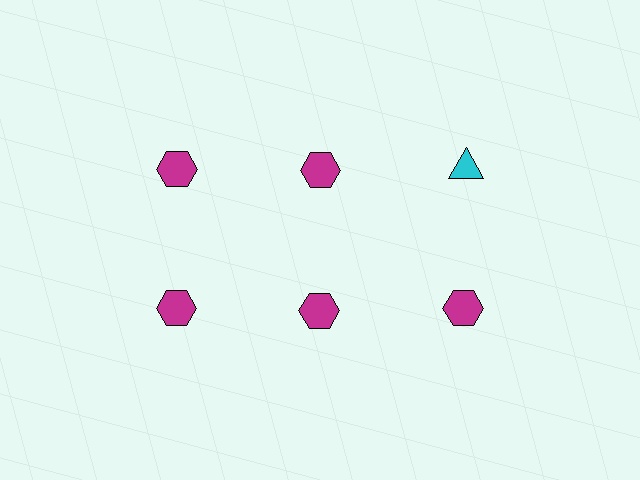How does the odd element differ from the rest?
It differs in both color (cyan instead of magenta) and shape (triangle instead of hexagon).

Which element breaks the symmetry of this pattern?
The cyan triangle in the top row, center column breaks the symmetry. All other shapes are magenta hexagons.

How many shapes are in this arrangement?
There are 6 shapes arranged in a grid pattern.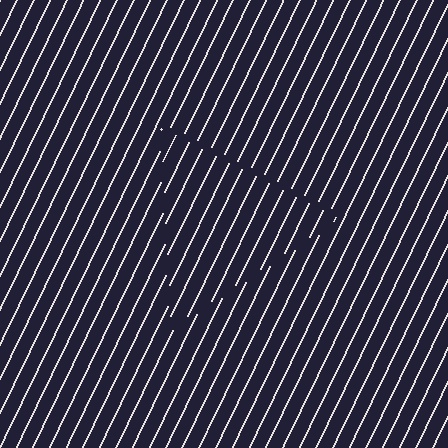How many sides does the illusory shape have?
3 sides — the line-ends trace a triangle.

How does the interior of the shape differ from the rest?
The interior of the shape contains the same grating, shifted by half a period — the contour is defined by the phase discontinuity where line-ends from the inner and outer gratings abut.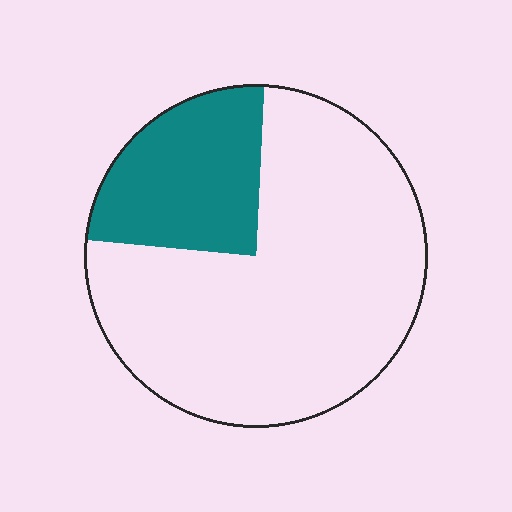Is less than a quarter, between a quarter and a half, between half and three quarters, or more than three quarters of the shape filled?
Less than a quarter.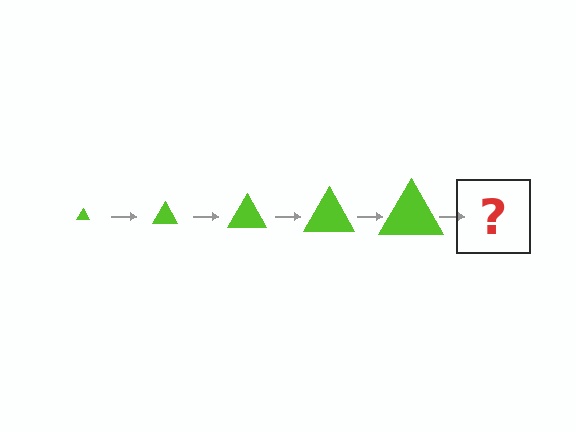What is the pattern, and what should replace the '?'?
The pattern is that the triangle gets progressively larger each step. The '?' should be a lime triangle, larger than the previous one.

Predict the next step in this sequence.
The next step is a lime triangle, larger than the previous one.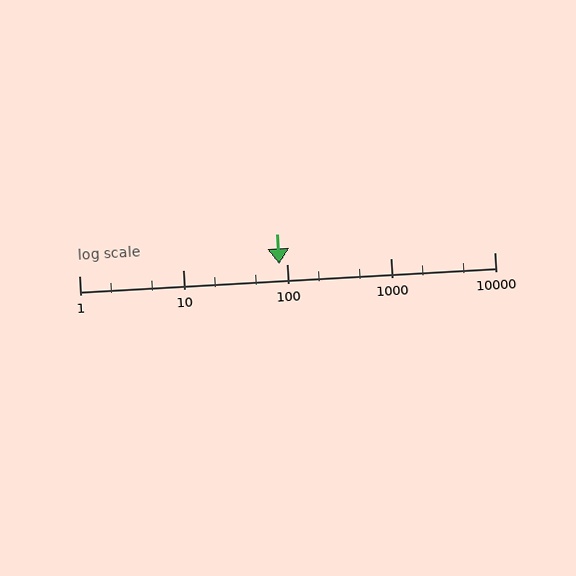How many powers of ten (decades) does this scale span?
The scale spans 4 decades, from 1 to 10000.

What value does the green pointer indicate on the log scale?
The pointer indicates approximately 84.